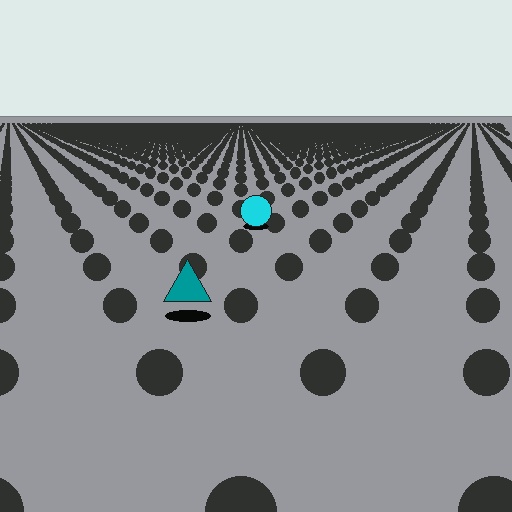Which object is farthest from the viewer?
The cyan circle is farthest from the viewer. It appears smaller and the ground texture around it is denser.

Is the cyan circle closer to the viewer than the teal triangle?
No. The teal triangle is closer — you can tell from the texture gradient: the ground texture is coarser near it.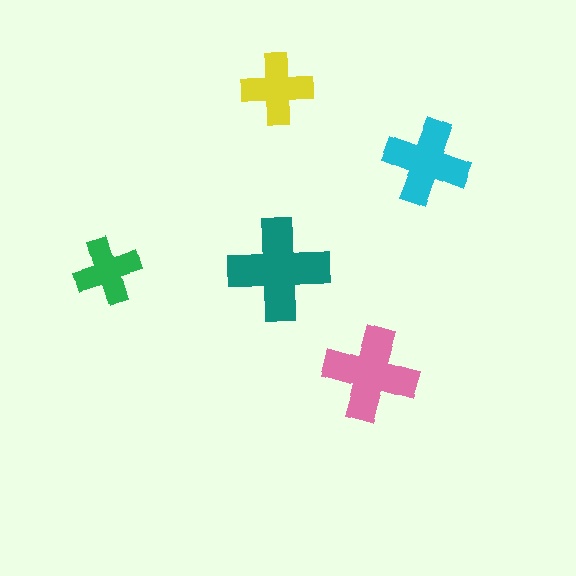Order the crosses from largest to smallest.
the teal one, the pink one, the cyan one, the yellow one, the green one.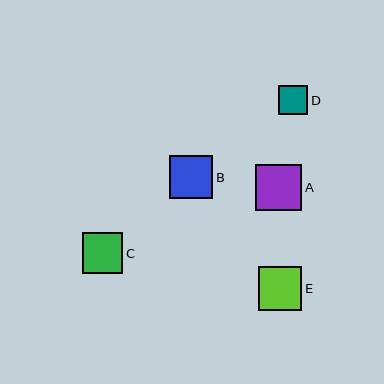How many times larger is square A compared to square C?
Square A is approximately 1.2 times the size of square C.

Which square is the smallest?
Square D is the smallest with a size of approximately 29 pixels.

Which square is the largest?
Square A is the largest with a size of approximately 46 pixels.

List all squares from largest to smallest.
From largest to smallest: A, E, B, C, D.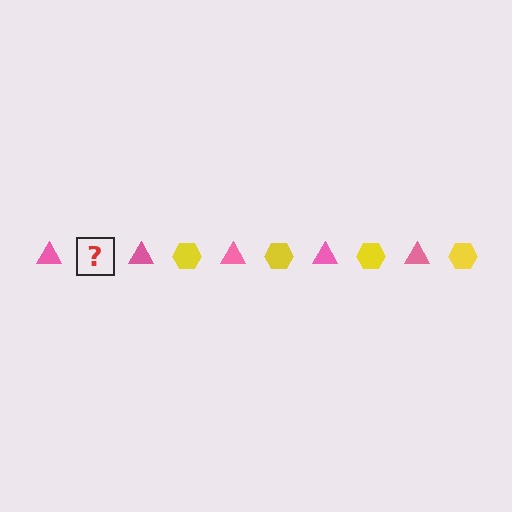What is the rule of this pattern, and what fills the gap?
The rule is that the pattern alternates between pink triangle and yellow hexagon. The gap should be filled with a yellow hexagon.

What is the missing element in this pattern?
The missing element is a yellow hexagon.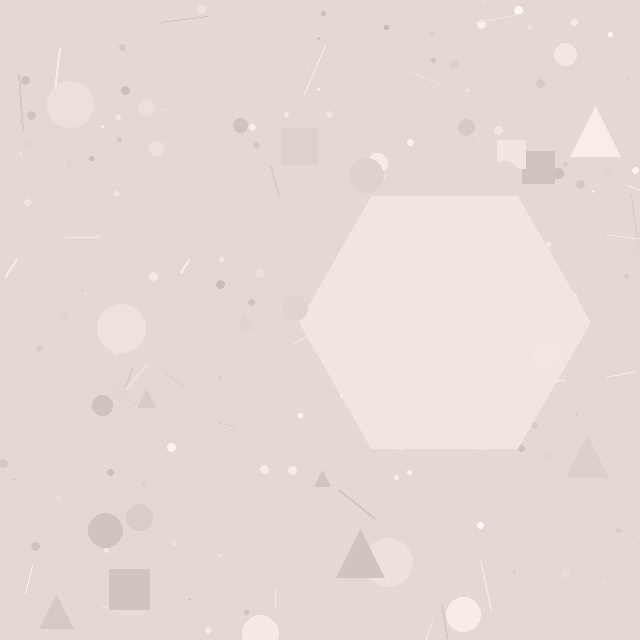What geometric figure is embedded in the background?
A hexagon is embedded in the background.